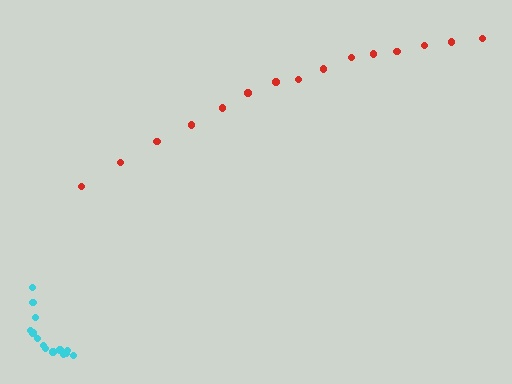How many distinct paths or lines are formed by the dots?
There are 2 distinct paths.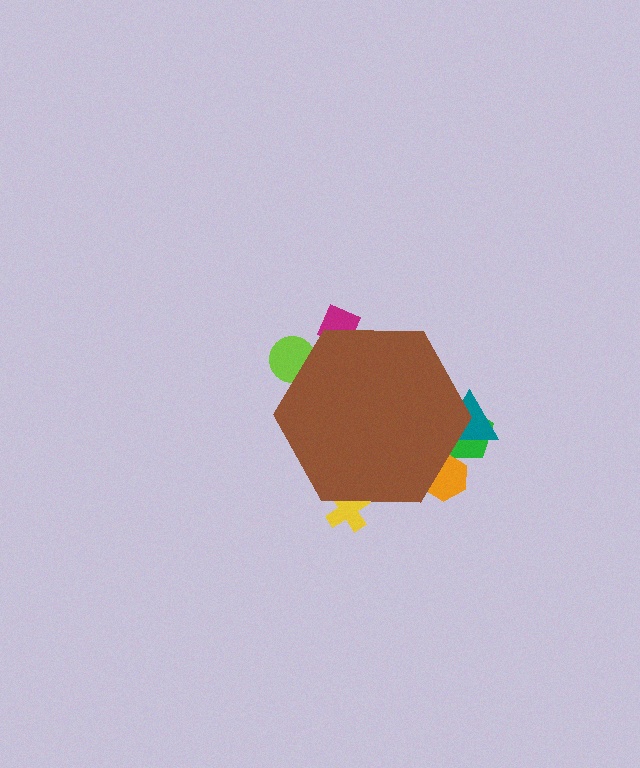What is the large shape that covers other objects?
A brown hexagon.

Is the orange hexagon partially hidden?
Yes, the orange hexagon is partially hidden behind the brown hexagon.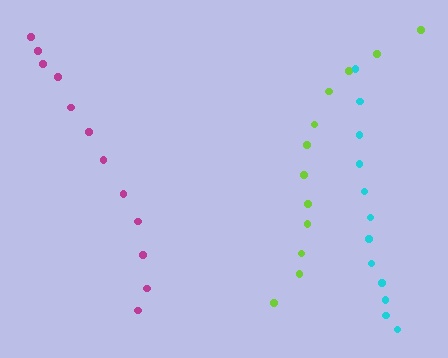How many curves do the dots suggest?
There are 3 distinct paths.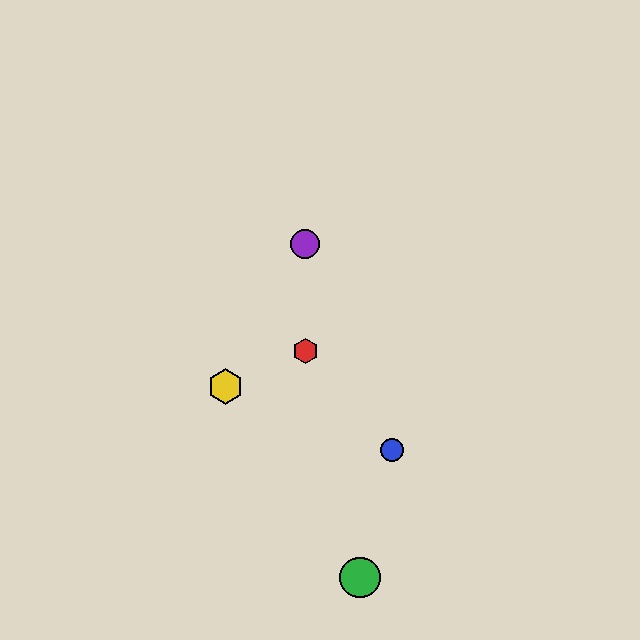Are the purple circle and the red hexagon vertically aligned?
Yes, both are at x≈305.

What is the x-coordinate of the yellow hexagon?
The yellow hexagon is at x≈225.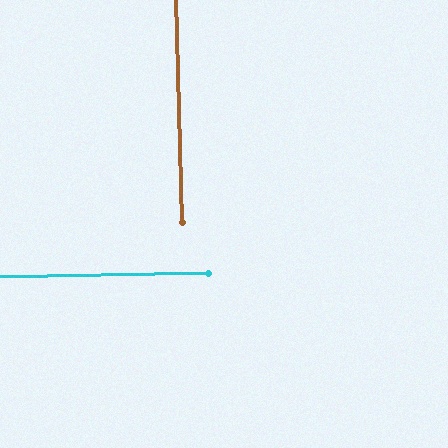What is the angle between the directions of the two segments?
Approximately 89 degrees.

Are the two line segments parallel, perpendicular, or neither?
Perpendicular — they meet at approximately 89°.